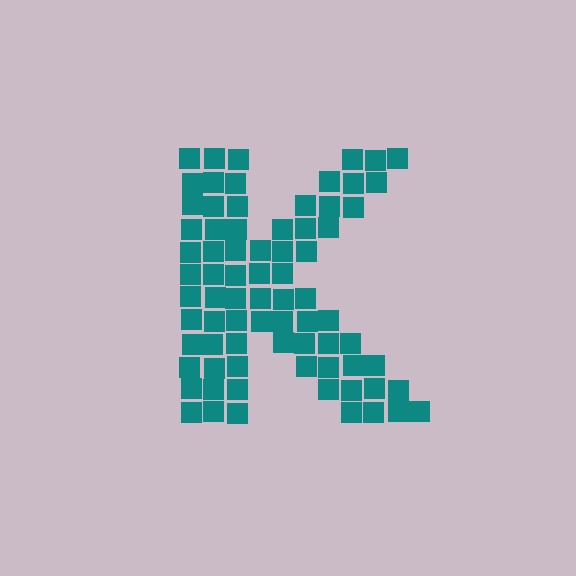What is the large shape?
The large shape is the letter K.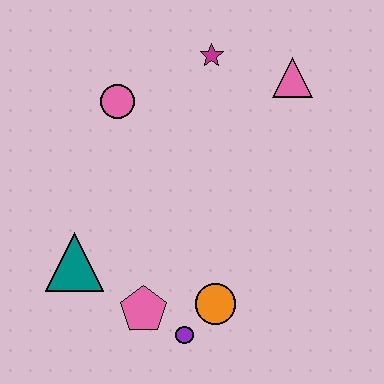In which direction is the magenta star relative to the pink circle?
The magenta star is to the right of the pink circle.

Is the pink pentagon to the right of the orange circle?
No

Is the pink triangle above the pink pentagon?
Yes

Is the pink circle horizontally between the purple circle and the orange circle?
No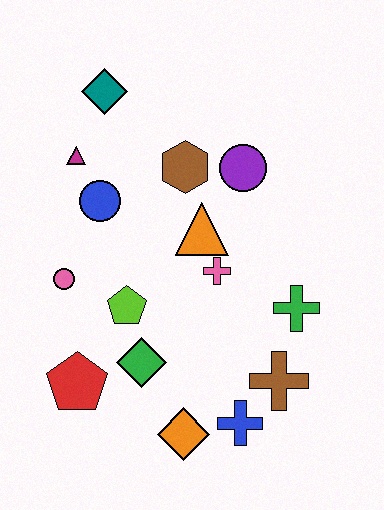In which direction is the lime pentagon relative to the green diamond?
The lime pentagon is above the green diamond.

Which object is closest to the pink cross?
The orange triangle is closest to the pink cross.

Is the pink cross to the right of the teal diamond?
Yes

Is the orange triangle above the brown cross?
Yes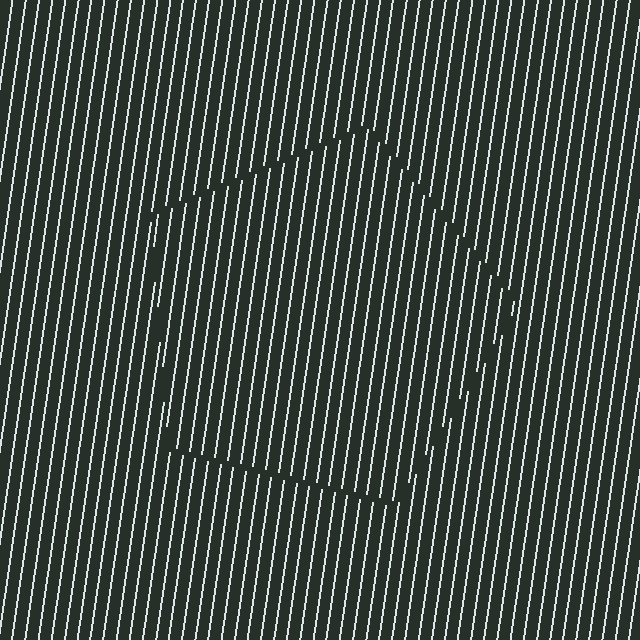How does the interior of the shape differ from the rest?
The interior of the shape contains the same grating, shifted by half a period — the contour is defined by the phase discontinuity where line-ends from the inner and outer gratings abut.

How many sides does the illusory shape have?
5 sides — the line-ends trace a pentagon.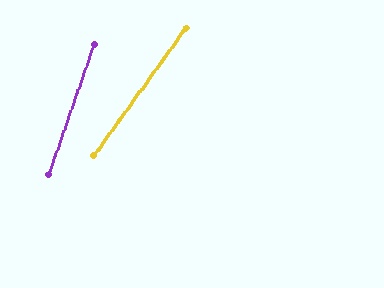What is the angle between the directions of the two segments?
Approximately 17 degrees.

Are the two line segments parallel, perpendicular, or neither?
Neither parallel nor perpendicular — they differ by about 17°.